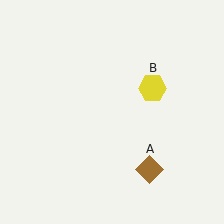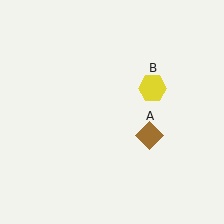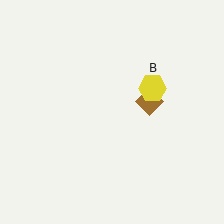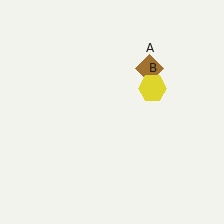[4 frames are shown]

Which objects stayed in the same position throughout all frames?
Yellow hexagon (object B) remained stationary.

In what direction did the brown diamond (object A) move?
The brown diamond (object A) moved up.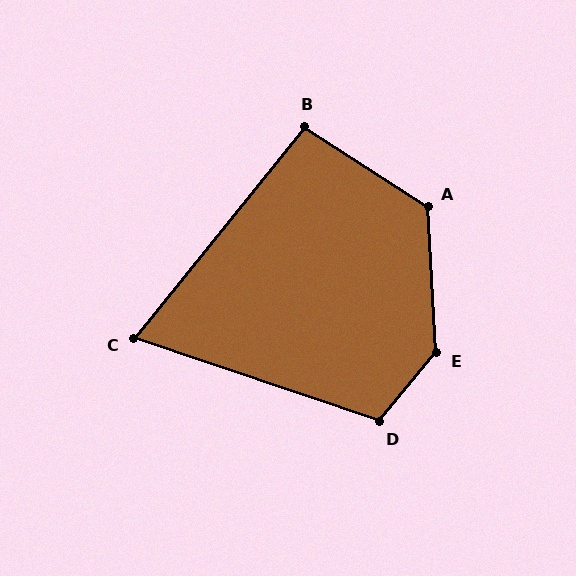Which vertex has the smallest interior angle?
C, at approximately 70 degrees.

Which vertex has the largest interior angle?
E, at approximately 137 degrees.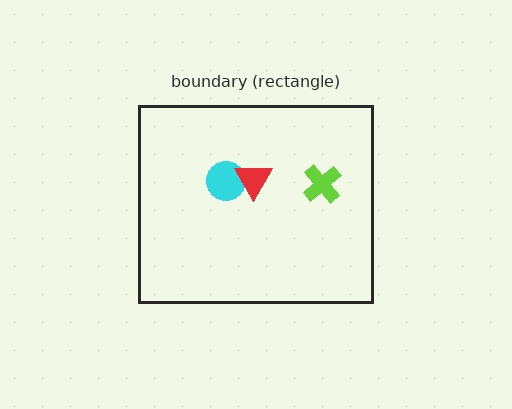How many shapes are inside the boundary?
3 inside, 0 outside.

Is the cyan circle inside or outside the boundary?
Inside.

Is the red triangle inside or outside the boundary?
Inside.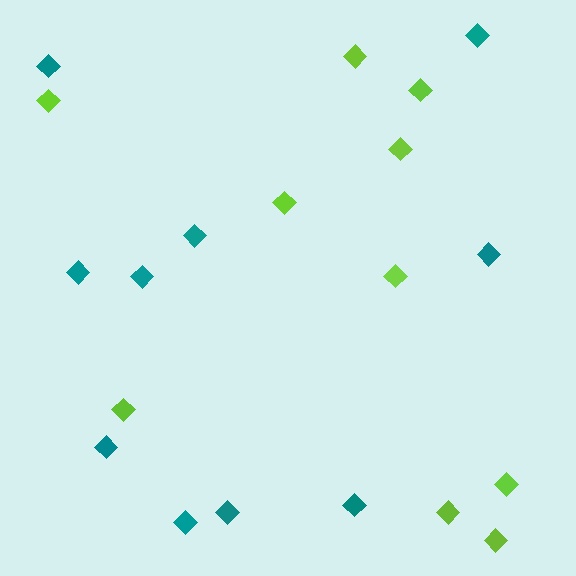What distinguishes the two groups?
There are 2 groups: one group of lime diamonds (10) and one group of teal diamonds (10).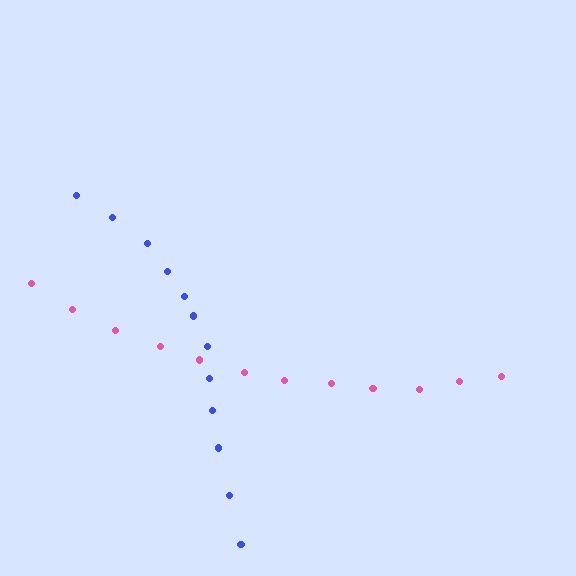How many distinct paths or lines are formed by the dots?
There are 2 distinct paths.